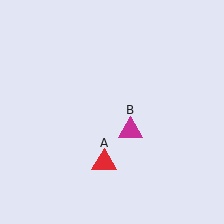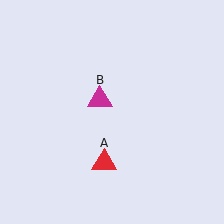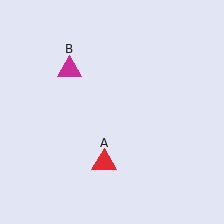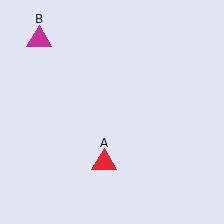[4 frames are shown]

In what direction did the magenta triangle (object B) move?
The magenta triangle (object B) moved up and to the left.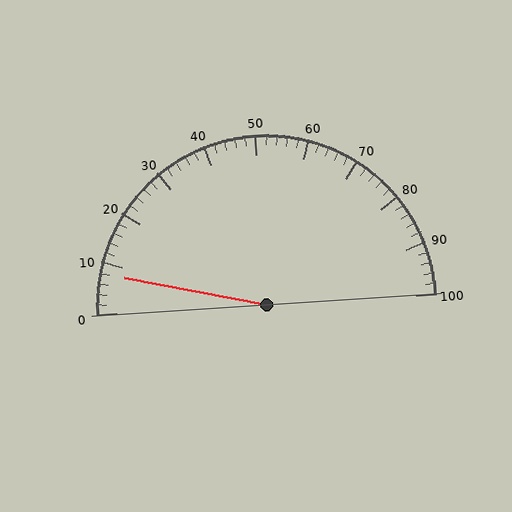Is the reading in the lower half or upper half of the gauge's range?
The reading is in the lower half of the range (0 to 100).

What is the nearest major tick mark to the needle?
The nearest major tick mark is 10.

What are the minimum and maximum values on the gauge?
The gauge ranges from 0 to 100.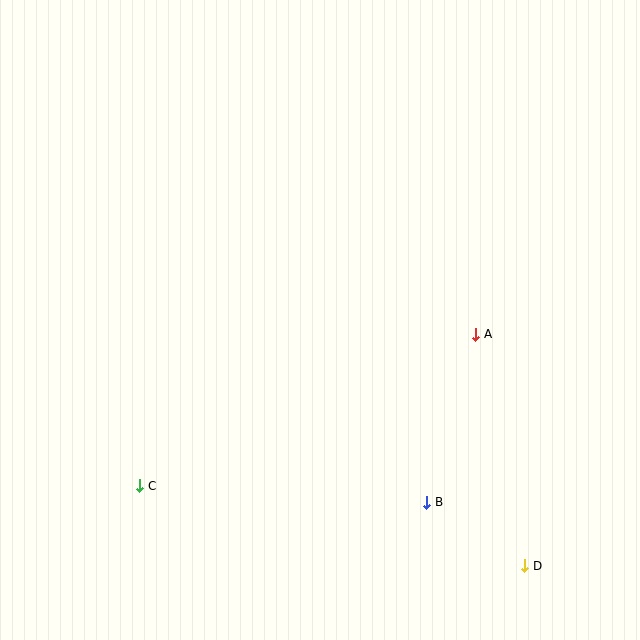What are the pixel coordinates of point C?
Point C is at (140, 486).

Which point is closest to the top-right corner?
Point A is closest to the top-right corner.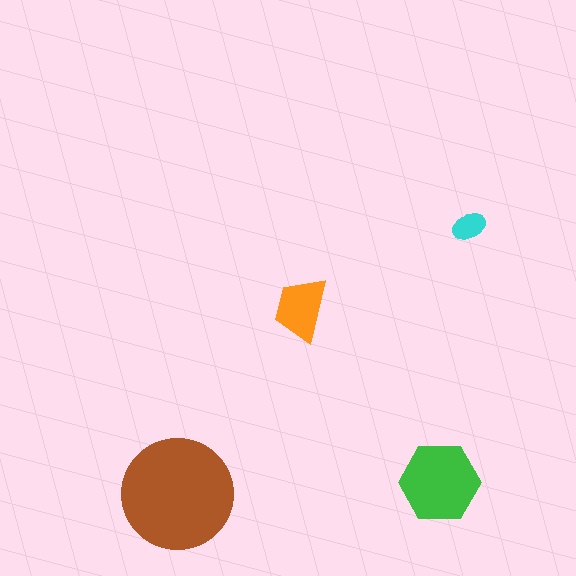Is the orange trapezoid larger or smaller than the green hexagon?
Smaller.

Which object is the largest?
The brown circle.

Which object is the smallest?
The cyan ellipse.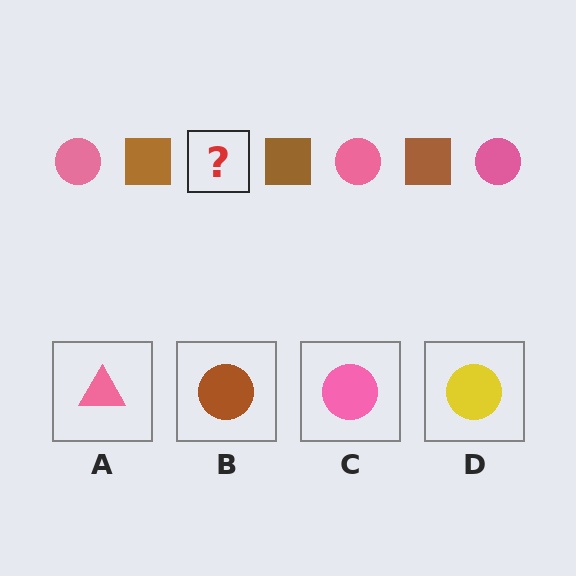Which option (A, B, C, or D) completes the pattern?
C.